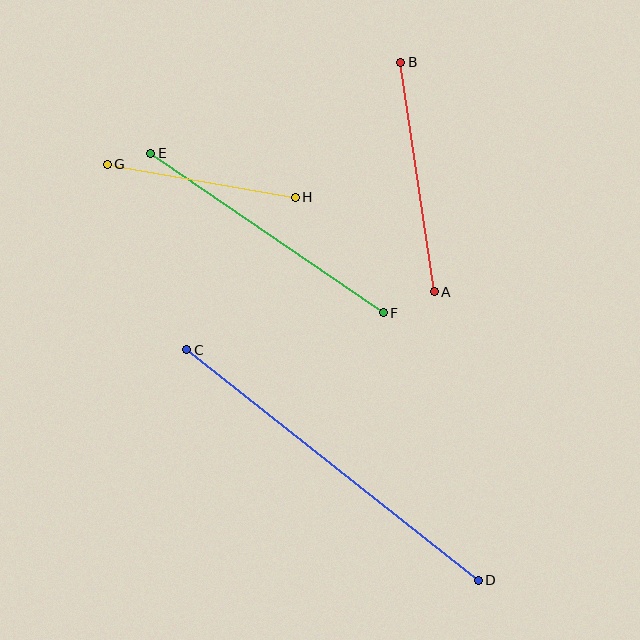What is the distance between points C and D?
The distance is approximately 372 pixels.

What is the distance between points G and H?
The distance is approximately 191 pixels.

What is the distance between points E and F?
The distance is approximately 282 pixels.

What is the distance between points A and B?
The distance is approximately 232 pixels.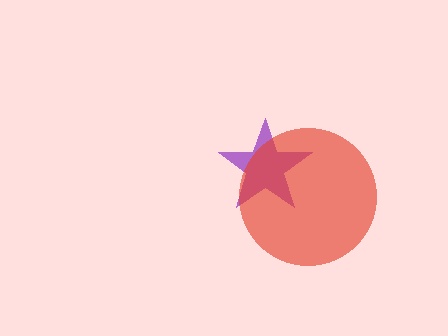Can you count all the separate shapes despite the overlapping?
Yes, there are 2 separate shapes.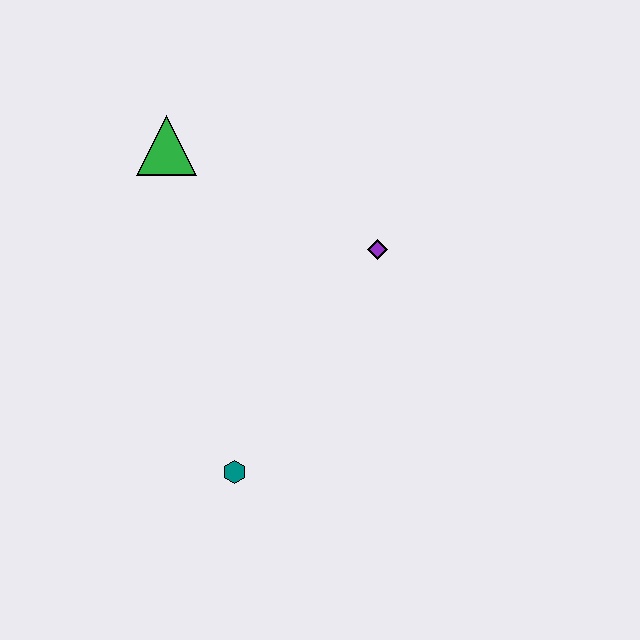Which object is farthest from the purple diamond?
The teal hexagon is farthest from the purple diamond.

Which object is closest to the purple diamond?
The green triangle is closest to the purple diamond.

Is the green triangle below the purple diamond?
No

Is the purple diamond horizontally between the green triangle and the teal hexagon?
No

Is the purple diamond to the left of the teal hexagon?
No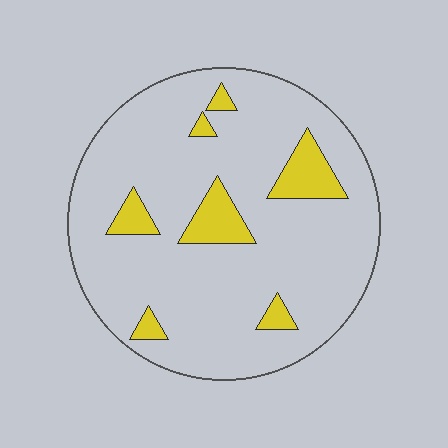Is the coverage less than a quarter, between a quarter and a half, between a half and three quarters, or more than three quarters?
Less than a quarter.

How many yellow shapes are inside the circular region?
7.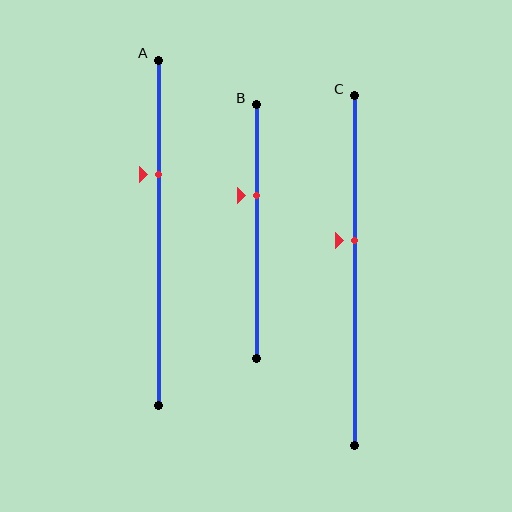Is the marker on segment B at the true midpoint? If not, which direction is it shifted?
No, the marker on segment B is shifted upward by about 14% of the segment length.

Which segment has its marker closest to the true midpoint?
Segment C has its marker closest to the true midpoint.